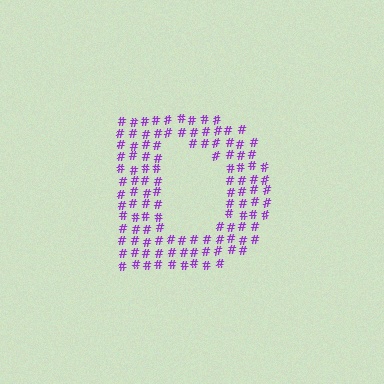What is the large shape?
The large shape is the letter D.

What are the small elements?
The small elements are hash symbols.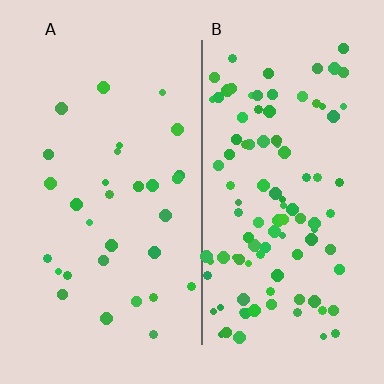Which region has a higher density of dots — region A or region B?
B (the right).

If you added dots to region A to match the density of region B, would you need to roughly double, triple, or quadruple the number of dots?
Approximately triple.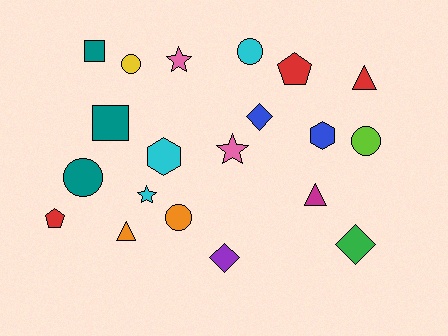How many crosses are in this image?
There are no crosses.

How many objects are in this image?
There are 20 objects.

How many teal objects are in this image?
There are 3 teal objects.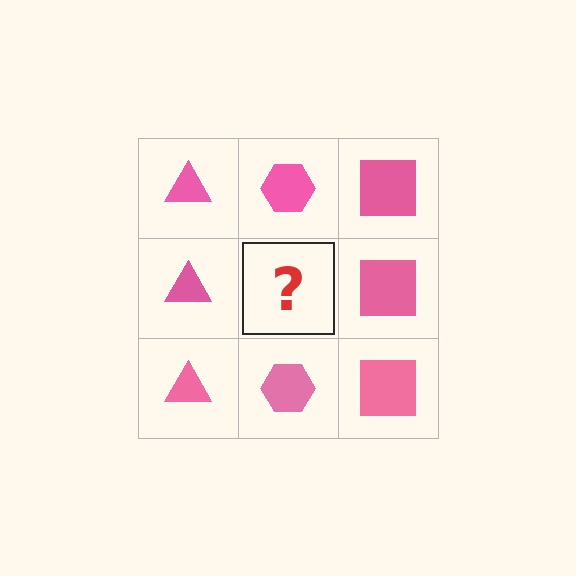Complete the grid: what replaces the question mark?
The question mark should be replaced with a pink hexagon.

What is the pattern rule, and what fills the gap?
The rule is that each column has a consistent shape. The gap should be filled with a pink hexagon.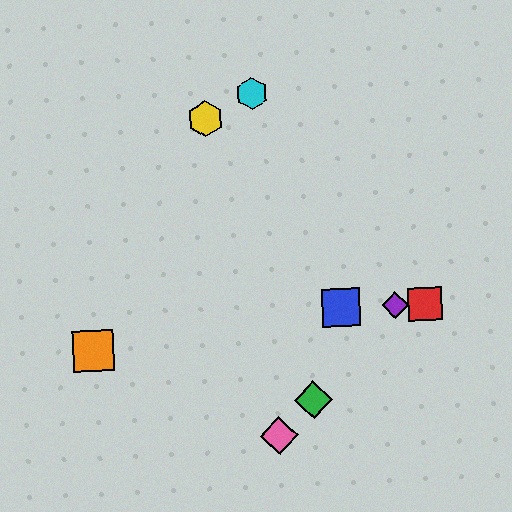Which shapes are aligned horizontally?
The red square, the blue square, the purple diamond are aligned horizontally.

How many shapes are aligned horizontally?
3 shapes (the red square, the blue square, the purple diamond) are aligned horizontally.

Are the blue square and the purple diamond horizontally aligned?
Yes, both are at y≈308.